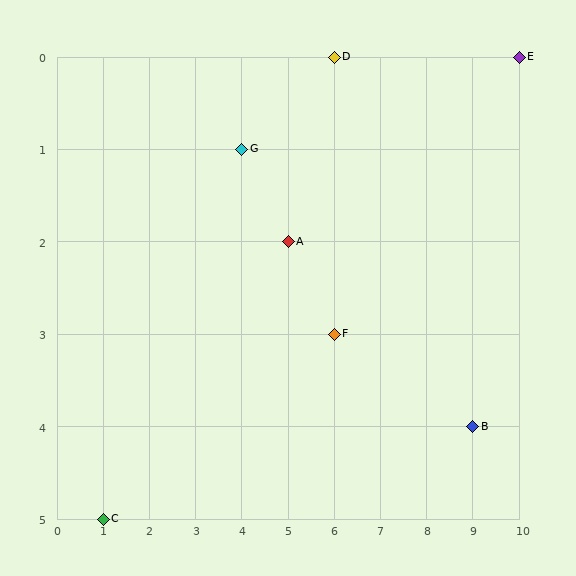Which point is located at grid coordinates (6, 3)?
Point F is at (6, 3).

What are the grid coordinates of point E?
Point E is at grid coordinates (10, 0).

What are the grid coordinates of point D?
Point D is at grid coordinates (6, 0).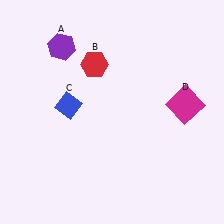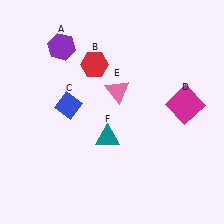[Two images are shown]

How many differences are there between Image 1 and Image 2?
There are 2 differences between the two images.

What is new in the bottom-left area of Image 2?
A teal triangle (F) was added in the bottom-left area of Image 2.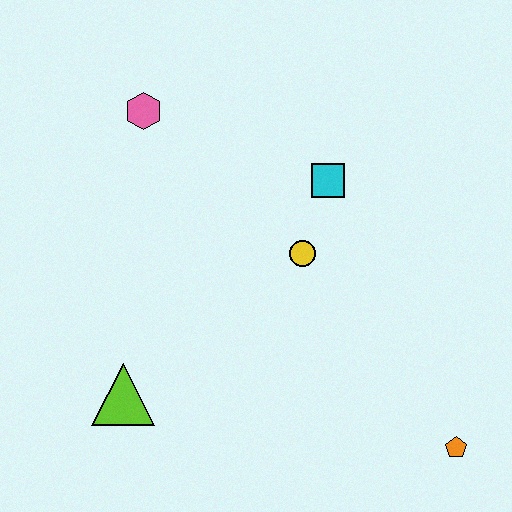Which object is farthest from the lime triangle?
The orange pentagon is farthest from the lime triangle.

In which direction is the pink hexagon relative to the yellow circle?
The pink hexagon is to the left of the yellow circle.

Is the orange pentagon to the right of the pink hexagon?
Yes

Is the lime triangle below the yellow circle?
Yes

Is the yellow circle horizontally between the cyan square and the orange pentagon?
No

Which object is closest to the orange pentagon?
The yellow circle is closest to the orange pentagon.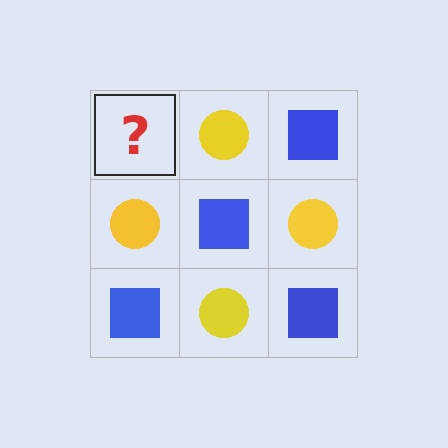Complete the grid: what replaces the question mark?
The question mark should be replaced with a blue square.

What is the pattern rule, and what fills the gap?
The rule is that it alternates blue square and yellow circle in a checkerboard pattern. The gap should be filled with a blue square.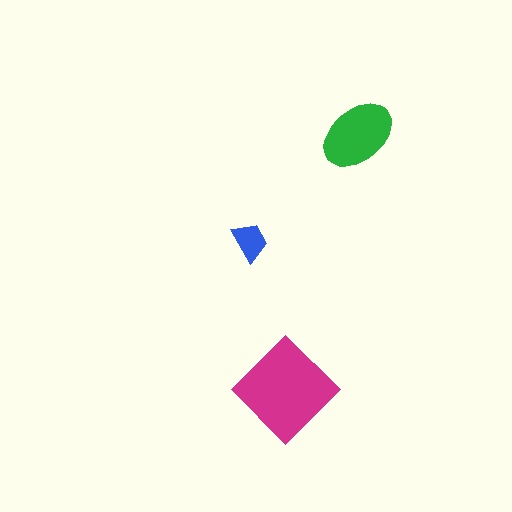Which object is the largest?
The magenta diamond.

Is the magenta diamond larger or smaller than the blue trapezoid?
Larger.